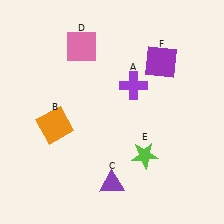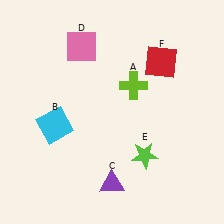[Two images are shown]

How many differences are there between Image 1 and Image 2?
There are 3 differences between the two images.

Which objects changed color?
A changed from purple to lime. B changed from orange to cyan. F changed from purple to red.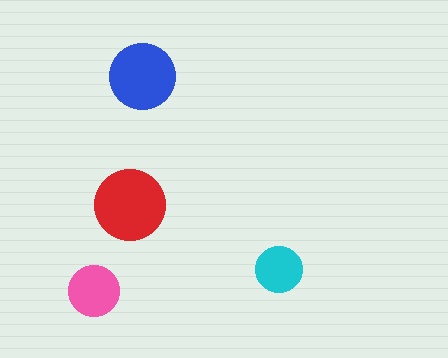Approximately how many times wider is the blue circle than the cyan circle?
About 1.5 times wider.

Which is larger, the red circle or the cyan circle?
The red one.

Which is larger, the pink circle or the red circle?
The red one.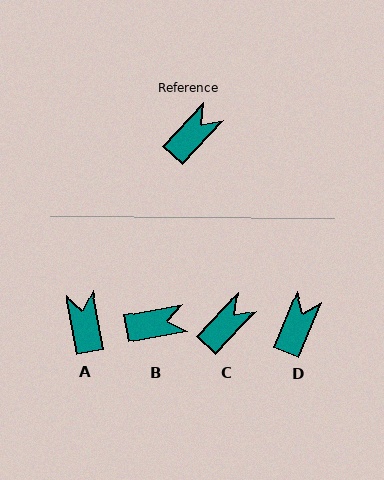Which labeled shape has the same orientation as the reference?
C.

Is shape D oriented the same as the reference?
No, it is off by about 21 degrees.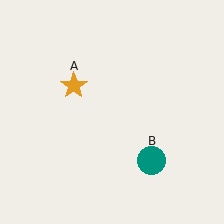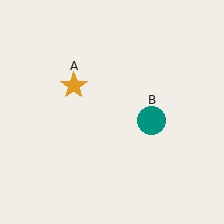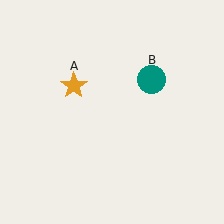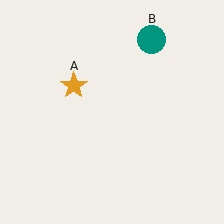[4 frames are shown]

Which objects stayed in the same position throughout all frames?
Orange star (object A) remained stationary.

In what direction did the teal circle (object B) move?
The teal circle (object B) moved up.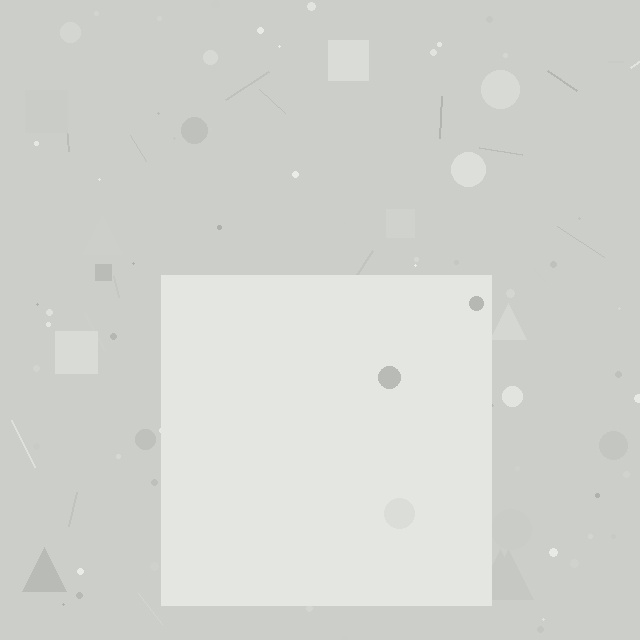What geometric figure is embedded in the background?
A square is embedded in the background.